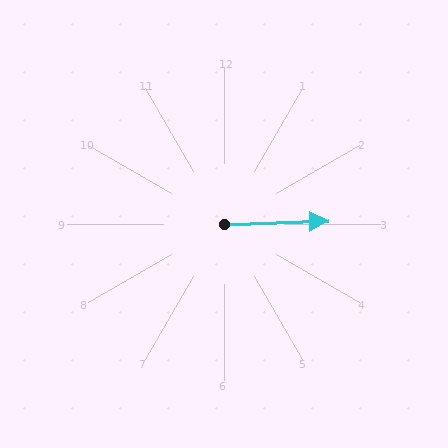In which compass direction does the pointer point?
East.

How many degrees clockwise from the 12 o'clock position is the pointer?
Approximately 88 degrees.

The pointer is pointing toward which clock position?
Roughly 3 o'clock.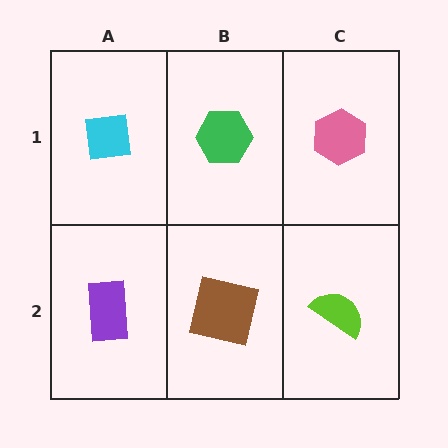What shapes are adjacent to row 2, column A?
A cyan square (row 1, column A), a brown square (row 2, column B).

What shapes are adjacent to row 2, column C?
A pink hexagon (row 1, column C), a brown square (row 2, column B).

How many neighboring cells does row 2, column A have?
2.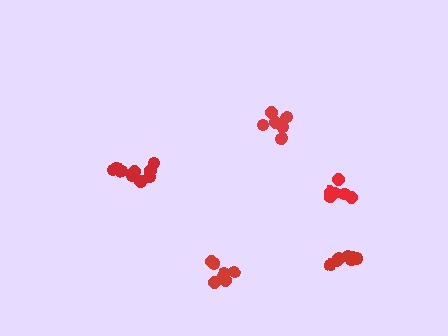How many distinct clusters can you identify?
There are 5 distinct clusters.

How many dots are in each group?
Group 1: 7 dots, Group 2: 7 dots, Group 3: 6 dots, Group 4: 6 dots, Group 5: 10 dots (36 total).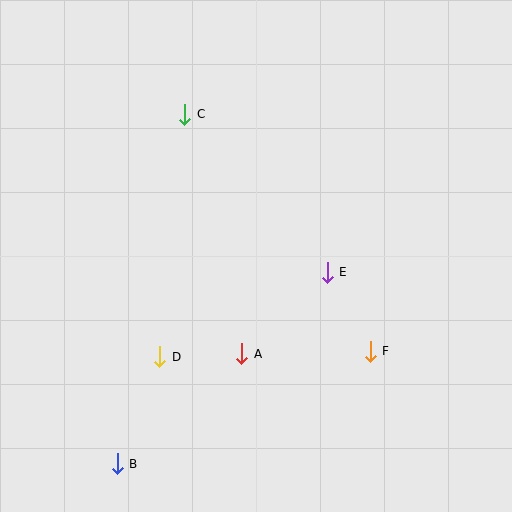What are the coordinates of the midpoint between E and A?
The midpoint between E and A is at (284, 313).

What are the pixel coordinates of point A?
Point A is at (242, 354).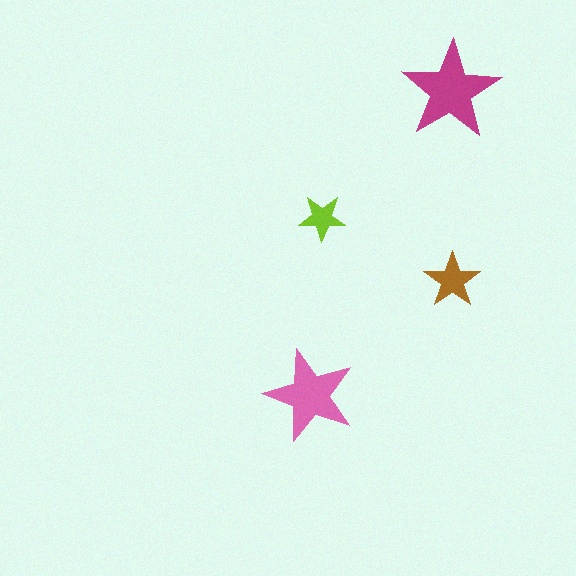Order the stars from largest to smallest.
the magenta one, the pink one, the brown one, the lime one.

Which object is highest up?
The magenta star is topmost.